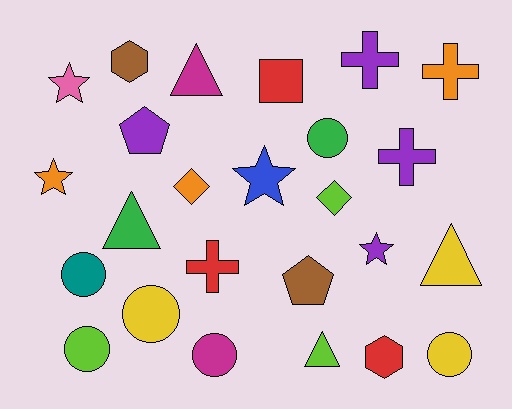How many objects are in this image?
There are 25 objects.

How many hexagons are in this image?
There are 2 hexagons.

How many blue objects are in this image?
There is 1 blue object.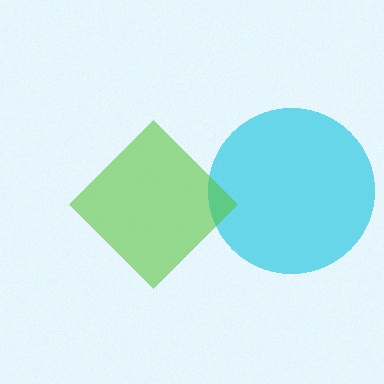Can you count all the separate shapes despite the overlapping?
Yes, there are 2 separate shapes.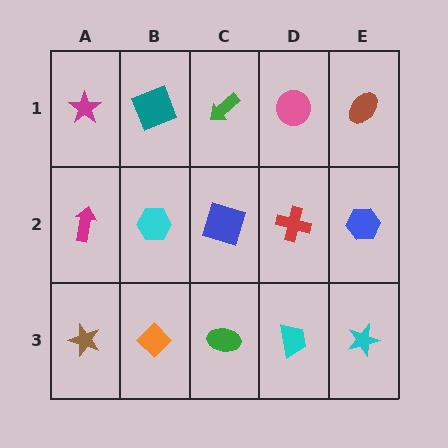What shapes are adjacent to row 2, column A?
A magenta star (row 1, column A), a brown star (row 3, column A), a cyan hexagon (row 2, column B).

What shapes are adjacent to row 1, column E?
A blue hexagon (row 2, column E), a pink circle (row 1, column D).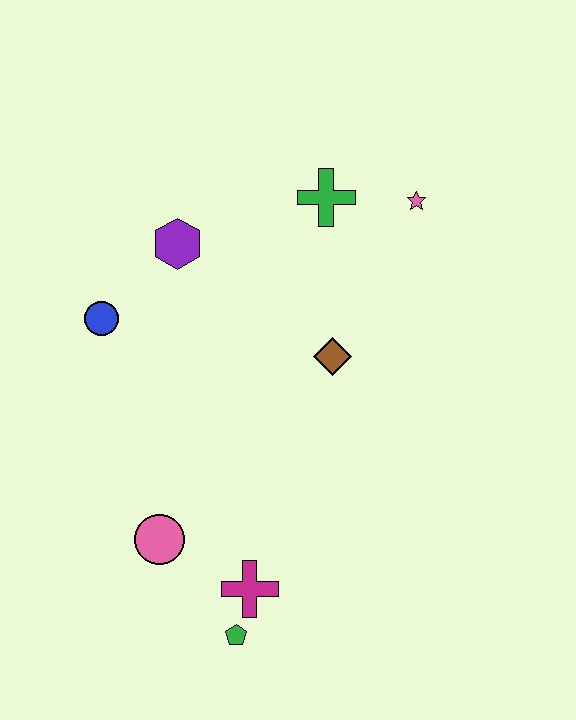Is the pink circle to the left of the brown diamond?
Yes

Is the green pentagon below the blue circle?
Yes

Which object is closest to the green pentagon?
The magenta cross is closest to the green pentagon.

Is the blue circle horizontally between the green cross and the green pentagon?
No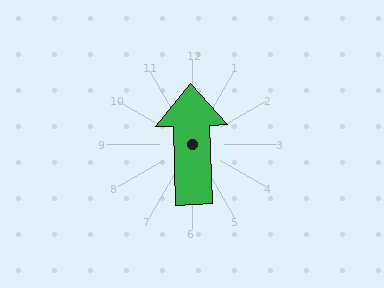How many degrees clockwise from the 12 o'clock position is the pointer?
Approximately 358 degrees.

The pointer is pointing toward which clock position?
Roughly 12 o'clock.